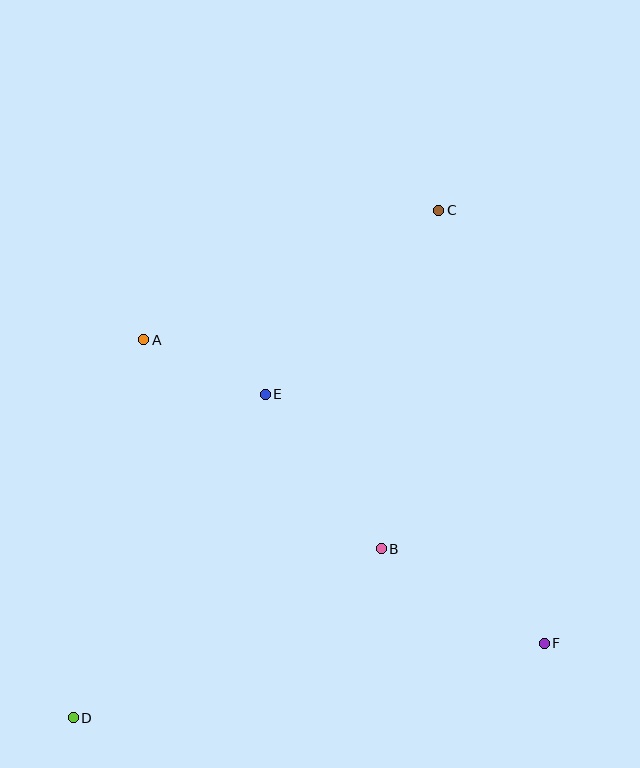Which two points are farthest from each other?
Points C and D are farthest from each other.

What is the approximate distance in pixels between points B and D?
The distance between B and D is approximately 351 pixels.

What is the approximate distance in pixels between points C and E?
The distance between C and E is approximately 253 pixels.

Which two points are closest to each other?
Points A and E are closest to each other.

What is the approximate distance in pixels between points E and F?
The distance between E and F is approximately 374 pixels.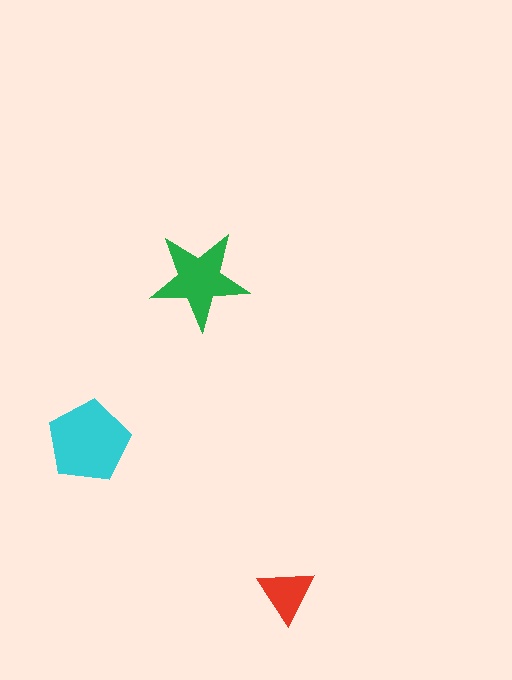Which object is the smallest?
The red triangle.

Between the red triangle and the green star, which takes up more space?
The green star.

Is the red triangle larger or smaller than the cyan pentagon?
Smaller.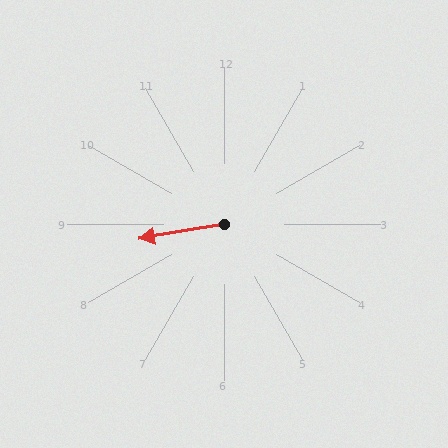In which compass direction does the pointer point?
West.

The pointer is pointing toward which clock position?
Roughly 9 o'clock.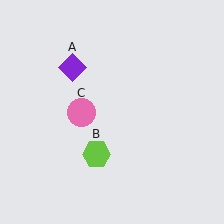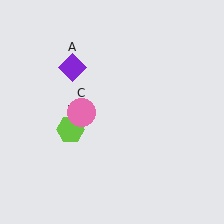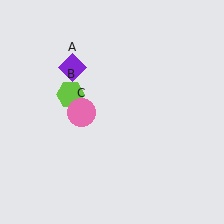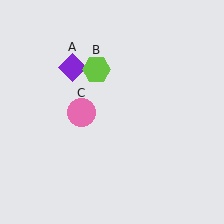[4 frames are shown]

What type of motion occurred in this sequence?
The lime hexagon (object B) rotated clockwise around the center of the scene.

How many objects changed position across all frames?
1 object changed position: lime hexagon (object B).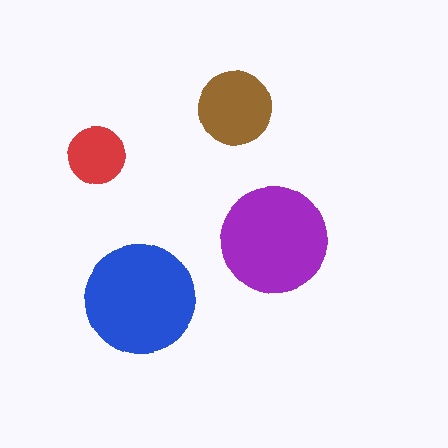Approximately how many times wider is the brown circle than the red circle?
About 1.5 times wider.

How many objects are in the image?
There are 4 objects in the image.